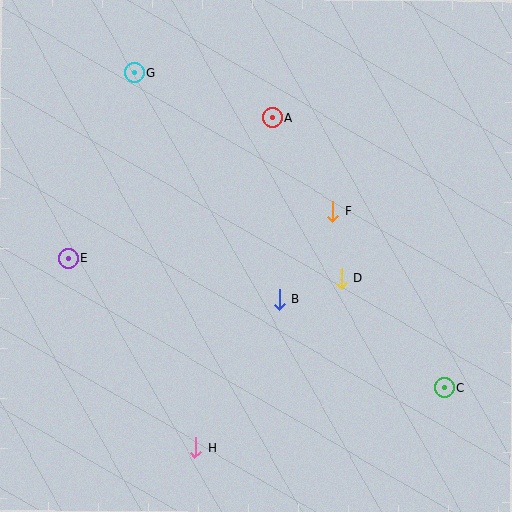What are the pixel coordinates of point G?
Point G is at (134, 73).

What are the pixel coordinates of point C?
Point C is at (444, 388).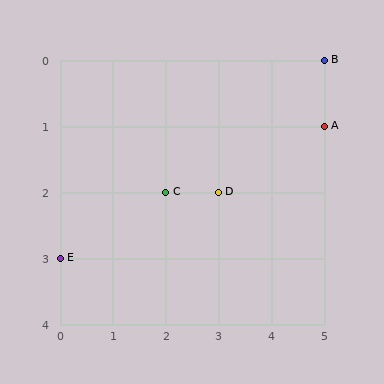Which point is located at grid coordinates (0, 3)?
Point E is at (0, 3).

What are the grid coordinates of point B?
Point B is at grid coordinates (5, 0).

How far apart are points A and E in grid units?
Points A and E are 5 columns and 2 rows apart (about 5.4 grid units diagonally).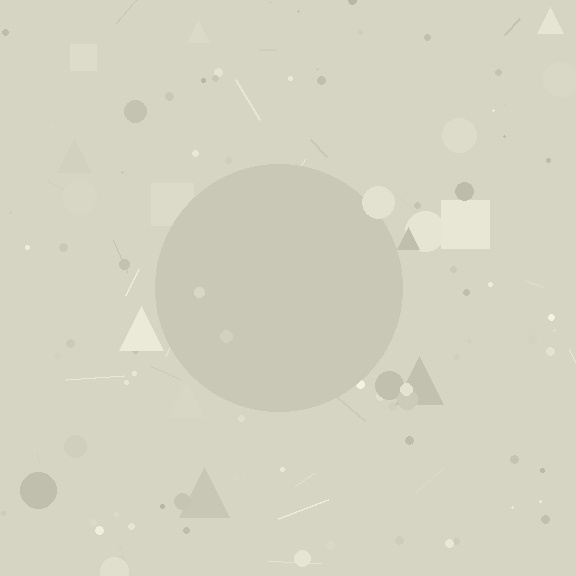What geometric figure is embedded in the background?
A circle is embedded in the background.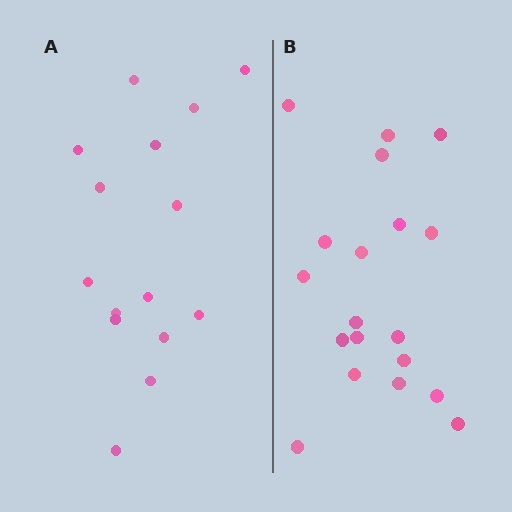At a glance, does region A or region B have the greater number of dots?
Region B (the right region) has more dots.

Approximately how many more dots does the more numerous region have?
Region B has about 4 more dots than region A.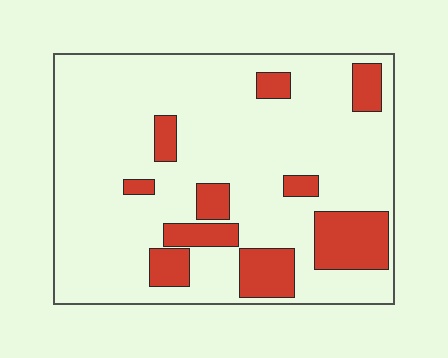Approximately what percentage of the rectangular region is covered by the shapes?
Approximately 20%.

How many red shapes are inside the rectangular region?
10.